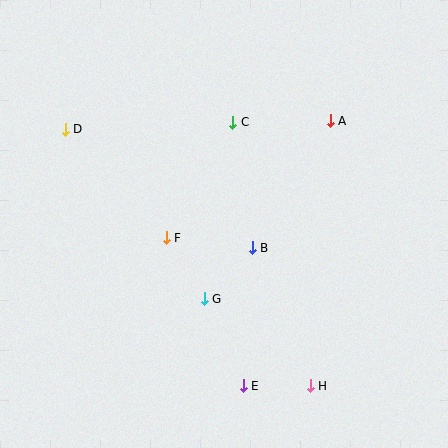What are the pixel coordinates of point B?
Point B is at (252, 248).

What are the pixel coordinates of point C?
Point C is at (233, 122).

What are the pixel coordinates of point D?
Point D is at (65, 129).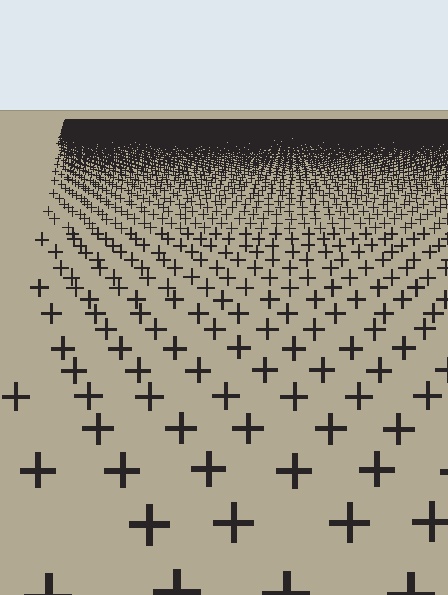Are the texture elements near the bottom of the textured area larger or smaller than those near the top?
Larger. Near the bottom, elements are closer to the viewer and appear at a bigger on-screen size.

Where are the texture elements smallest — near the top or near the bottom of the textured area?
Near the top.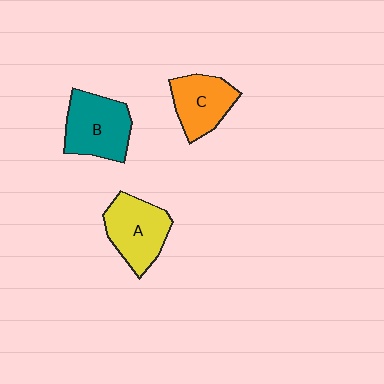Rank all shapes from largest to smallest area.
From largest to smallest: B (teal), A (yellow), C (orange).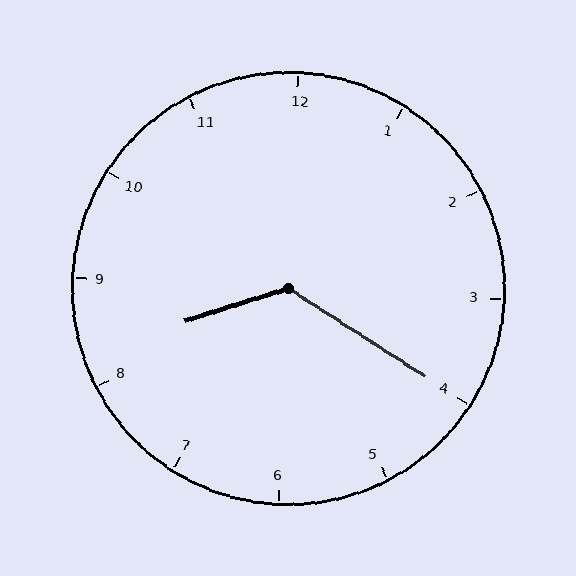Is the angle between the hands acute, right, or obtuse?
It is obtuse.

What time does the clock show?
8:20.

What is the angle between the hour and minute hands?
Approximately 130 degrees.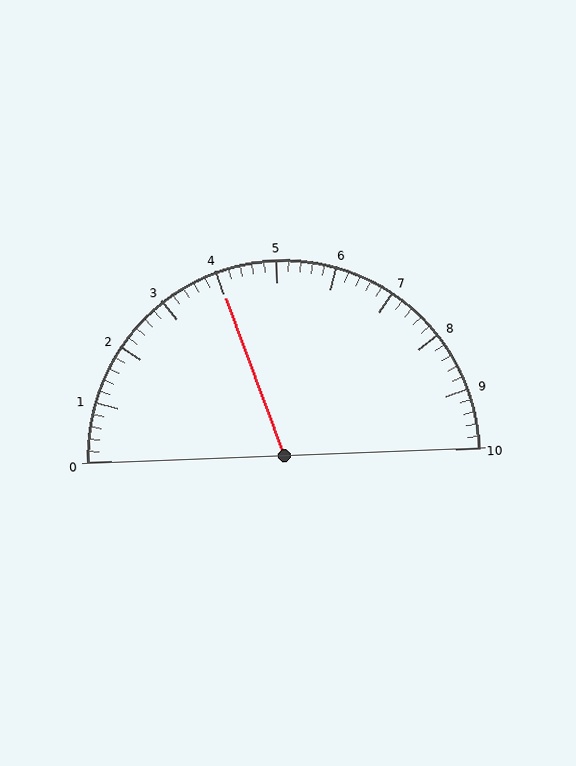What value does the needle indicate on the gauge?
The needle indicates approximately 4.0.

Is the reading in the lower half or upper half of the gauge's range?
The reading is in the lower half of the range (0 to 10).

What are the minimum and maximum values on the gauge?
The gauge ranges from 0 to 10.